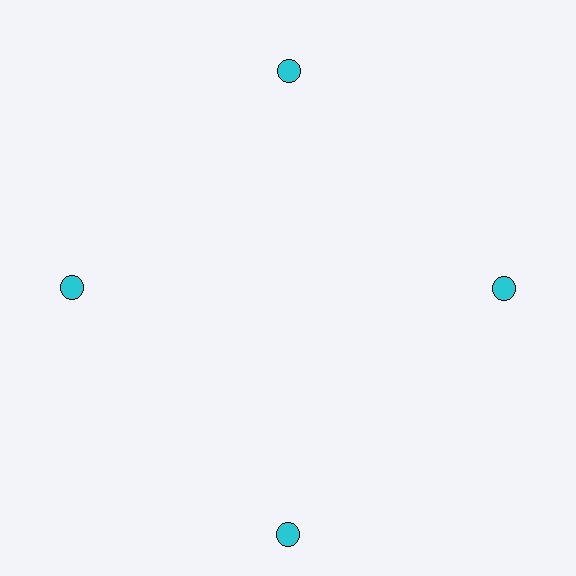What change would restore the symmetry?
The symmetry would be restored by moving it inward, back onto the ring so that all 4 circles sit at equal angles and equal distance from the center.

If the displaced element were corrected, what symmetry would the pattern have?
It would have 4-fold rotational symmetry — the pattern would map onto itself every 90 degrees.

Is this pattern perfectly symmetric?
No. The 4 cyan circles are arranged in a ring, but one element near the 6 o'clock position is pushed outward from the center, breaking the 4-fold rotational symmetry.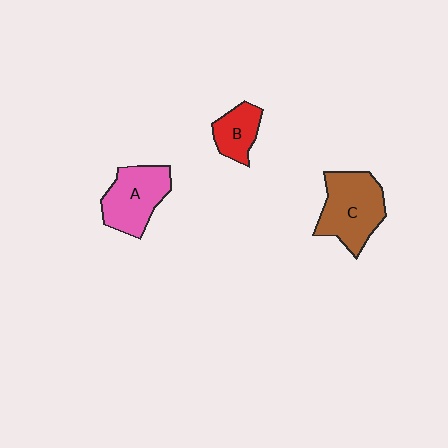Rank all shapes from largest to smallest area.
From largest to smallest: C (brown), A (pink), B (red).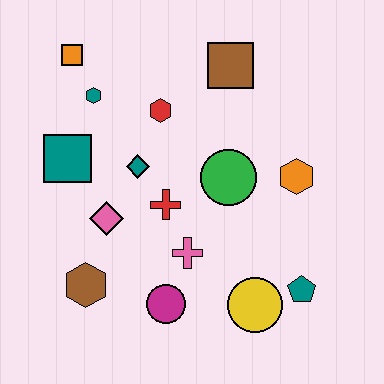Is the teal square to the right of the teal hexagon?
No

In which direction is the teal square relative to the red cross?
The teal square is to the left of the red cross.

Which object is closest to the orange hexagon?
The green circle is closest to the orange hexagon.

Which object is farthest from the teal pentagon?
The orange square is farthest from the teal pentagon.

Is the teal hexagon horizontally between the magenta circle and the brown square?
No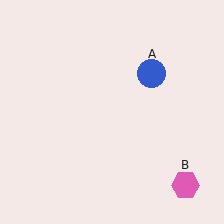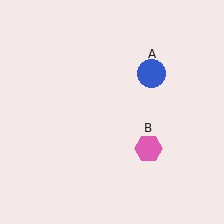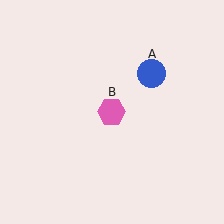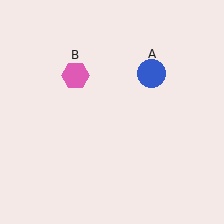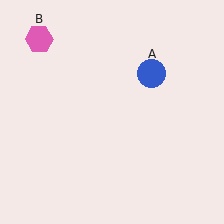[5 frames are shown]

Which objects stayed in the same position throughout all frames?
Blue circle (object A) remained stationary.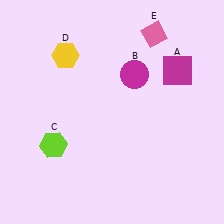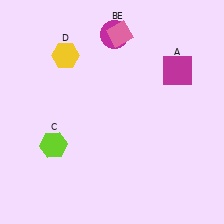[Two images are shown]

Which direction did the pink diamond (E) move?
The pink diamond (E) moved left.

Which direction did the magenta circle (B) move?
The magenta circle (B) moved up.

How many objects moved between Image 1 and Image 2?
2 objects moved between the two images.